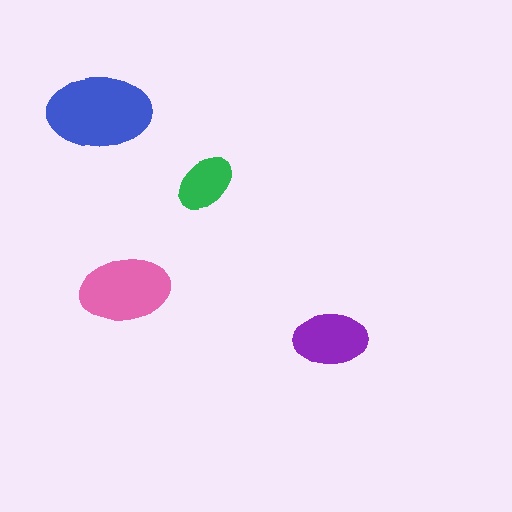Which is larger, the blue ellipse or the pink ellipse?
The blue one.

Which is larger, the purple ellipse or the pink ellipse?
The pink one.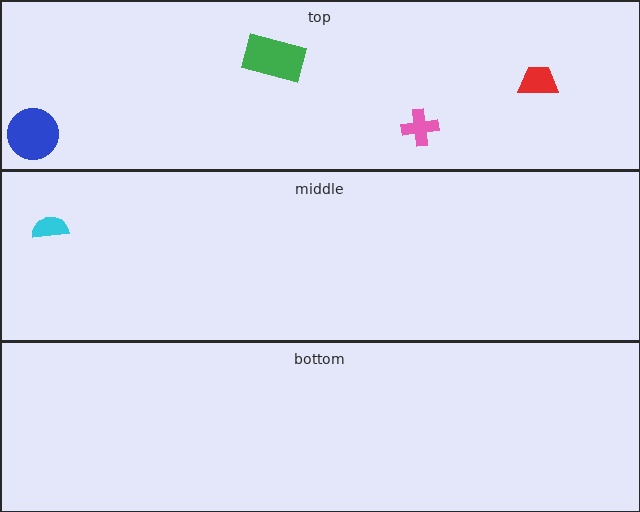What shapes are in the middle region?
The cyan semicircle.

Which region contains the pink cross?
The top region.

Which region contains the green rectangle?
The top region.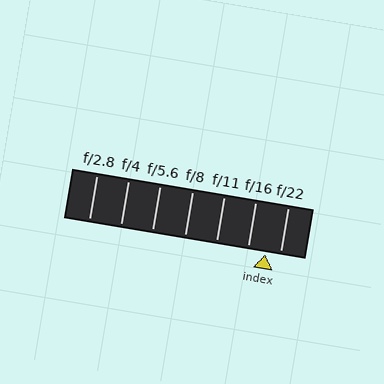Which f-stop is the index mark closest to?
The index mark is closest to f/22.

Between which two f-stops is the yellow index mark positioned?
The index mark is between f/16 and f/22.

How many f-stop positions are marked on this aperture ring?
There are 7 f-stop positions marked.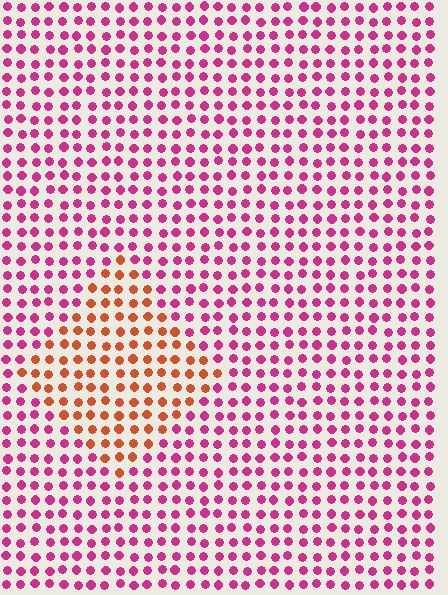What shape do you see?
I see a diamond.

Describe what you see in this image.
The image is filled with small magenta elements in a uniform arrangement. A diamond-shaped region is visible where the elements are tinted to a slightly different hue, forming a subtle color boundary.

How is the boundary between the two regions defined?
The boundary is defined purely by a slight shift in hue (about 50 degrees). Spacing, size, and orientation are identical on both sides.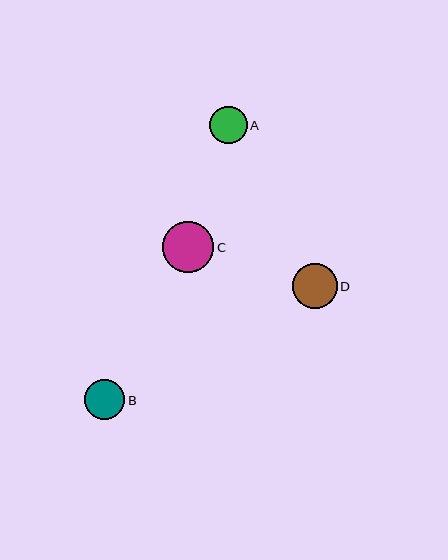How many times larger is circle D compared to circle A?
Circle D is approximately 1.2 times the size of circle A.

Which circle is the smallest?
Circle A is the smallest with a size of approximately 37 pixels.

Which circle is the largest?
Circle C is the largest with a size of approximately 51 pixels.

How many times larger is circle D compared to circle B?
Circle D is approximately 1.1 times the size of circle B.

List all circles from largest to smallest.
From largest to smallest: C, D, B, A.